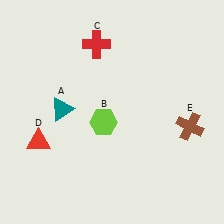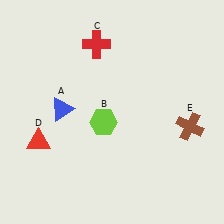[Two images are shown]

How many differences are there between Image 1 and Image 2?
There is 1 difference between the two images.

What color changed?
The triangle (A) changed from teal in Image 1 to blue in Image 2.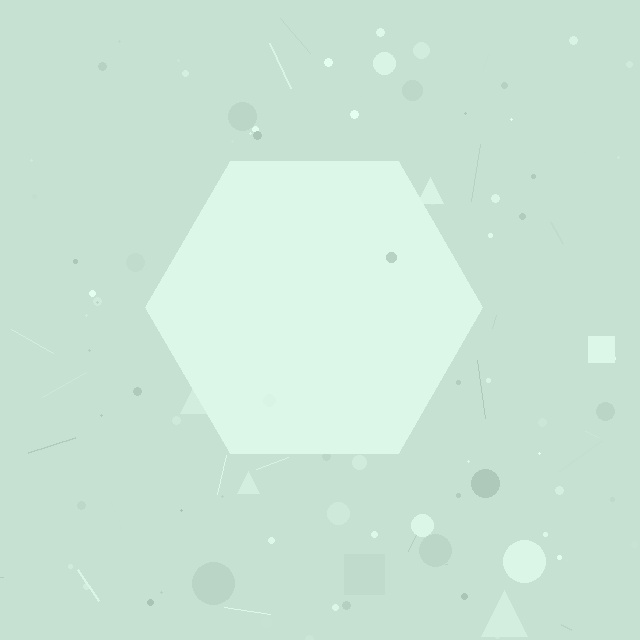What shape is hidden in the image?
A hexagon is hidden in the image.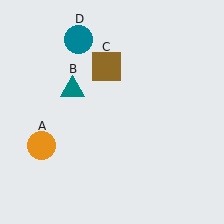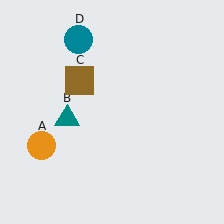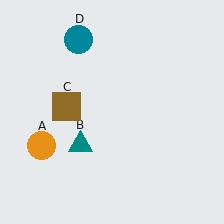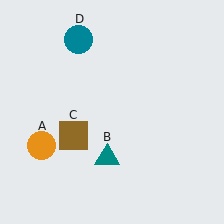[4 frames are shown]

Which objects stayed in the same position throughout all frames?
Orange circle (object A) and teal circle (object D) remained stationary.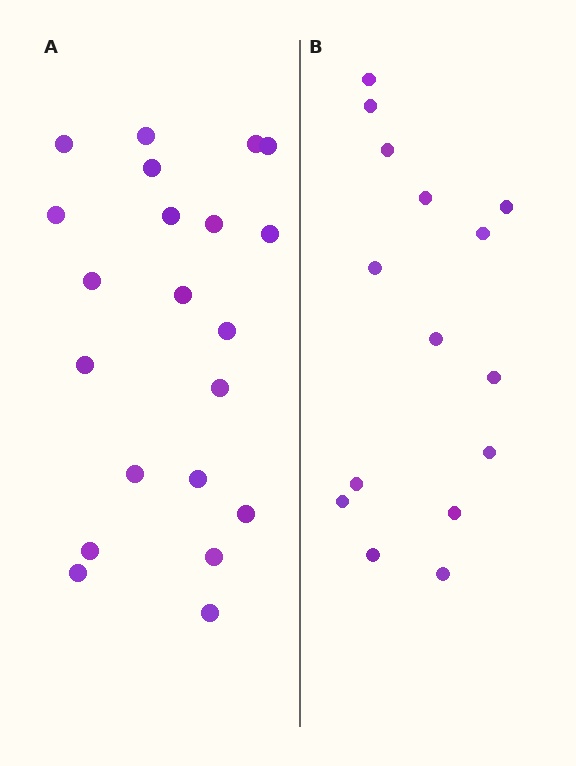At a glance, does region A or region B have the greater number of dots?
Region A (the left region) has more dots.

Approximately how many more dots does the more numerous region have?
Region A has about 6 more dots than region B.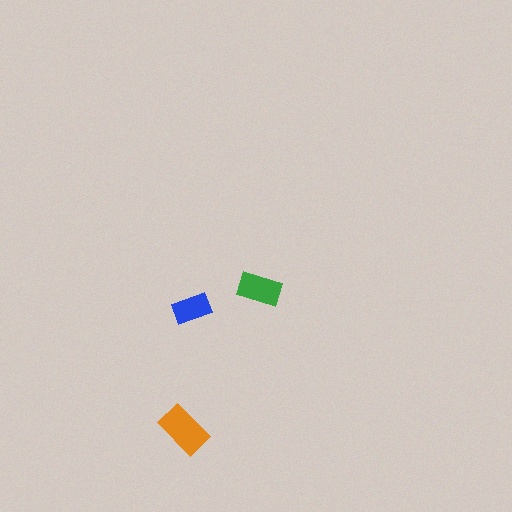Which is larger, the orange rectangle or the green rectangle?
The orange one.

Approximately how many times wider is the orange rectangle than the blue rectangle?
About 1.5 times wider.